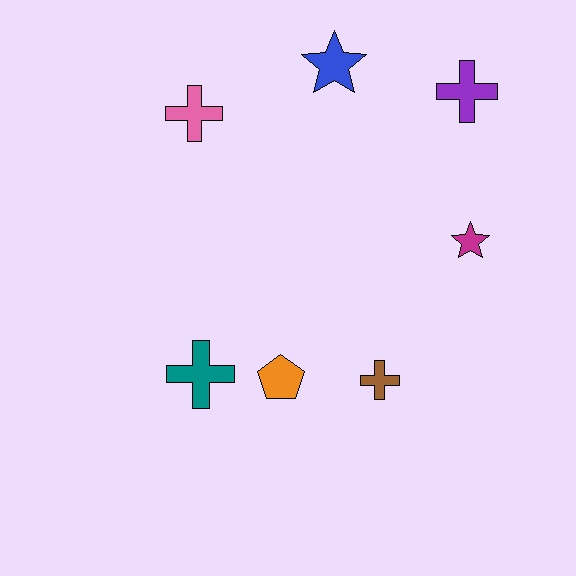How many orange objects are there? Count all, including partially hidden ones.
There is 1 orange object.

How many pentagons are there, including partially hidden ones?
There is 1 pentagon.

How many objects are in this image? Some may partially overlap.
There are 7 objects.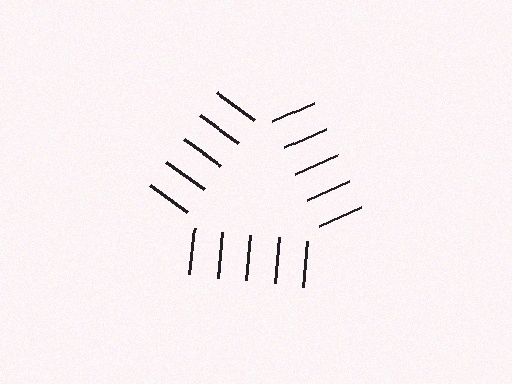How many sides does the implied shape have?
3 sides — the line-ends trace a triangle.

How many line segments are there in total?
15 — 5 along each of the 3 edges.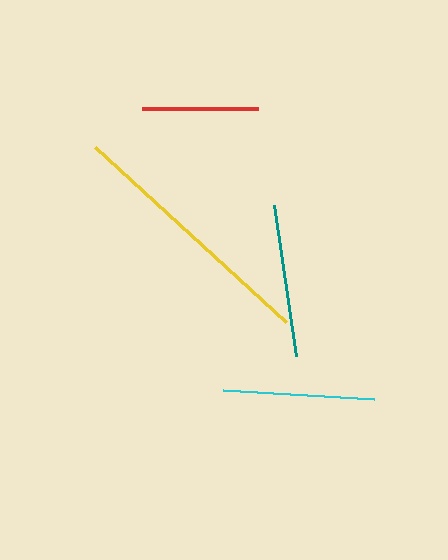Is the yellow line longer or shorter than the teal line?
The yellow line is longer than the teal line.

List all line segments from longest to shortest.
From longest to shortest: yellow, teal, cyan, red.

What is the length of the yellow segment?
The yellow segment is approximately 259 pixels long.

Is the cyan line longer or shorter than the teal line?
The teal line is longer than the cyan line.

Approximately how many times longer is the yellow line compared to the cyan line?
The yellow line is approximately 1.7 times the length of the cyan line.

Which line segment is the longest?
The yellow line is the longest at approximately 259 pixels.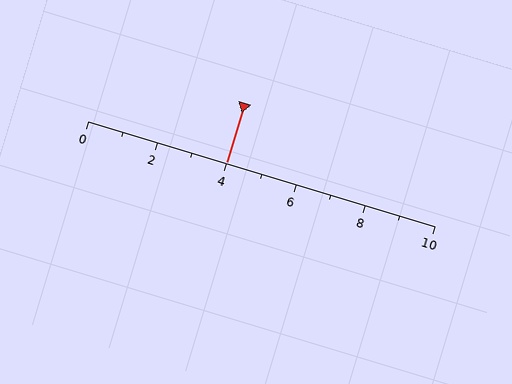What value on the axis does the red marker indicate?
The marker indicates approximately 4.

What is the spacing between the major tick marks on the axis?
The major ticks are spaced 2 apart.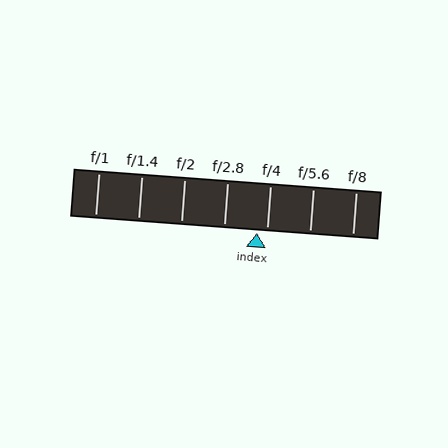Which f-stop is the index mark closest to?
The index mark is closest to f/4.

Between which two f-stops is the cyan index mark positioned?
The index mark is between f/2.8 and f/4.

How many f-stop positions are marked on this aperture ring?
There are 7 f-stop positions marked.